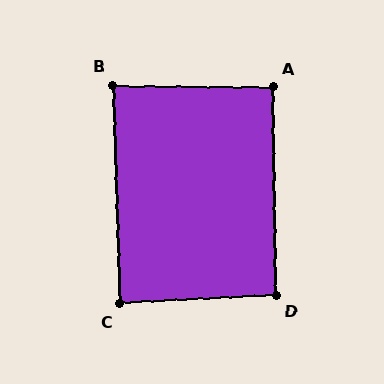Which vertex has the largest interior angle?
D, at approximately 92 degrees.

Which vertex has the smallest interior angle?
B, at approximately 88 degrees.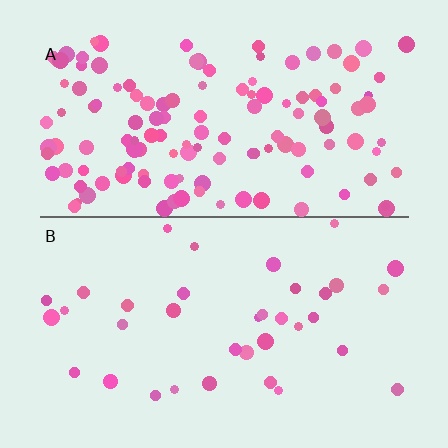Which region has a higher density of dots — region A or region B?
A (the top).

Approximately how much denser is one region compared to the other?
Approximately 3.6× — region A over region B.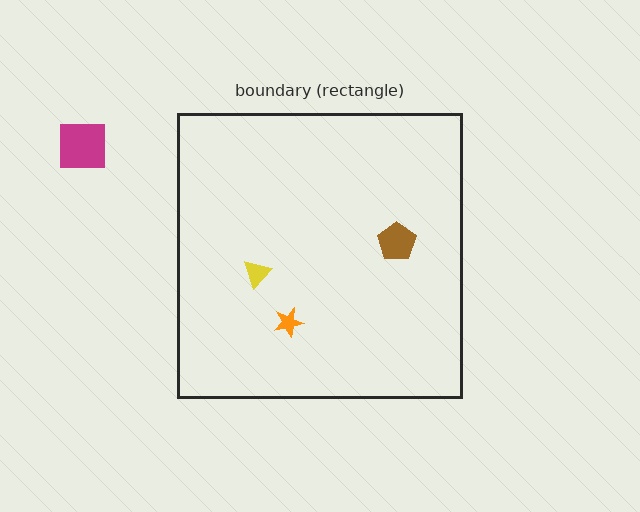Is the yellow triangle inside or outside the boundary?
Inside.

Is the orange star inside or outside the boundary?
Inside.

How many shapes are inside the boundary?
3 inside, 1 outside.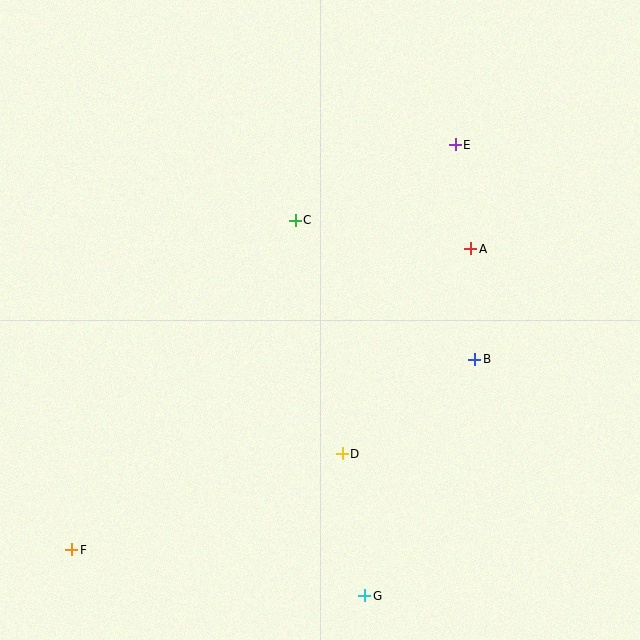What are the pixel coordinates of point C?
Point C is at (295, 220).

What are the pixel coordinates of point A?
Point A is at (471, 249).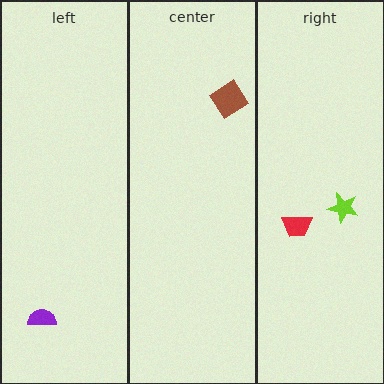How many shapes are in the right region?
2.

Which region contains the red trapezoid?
The right region.